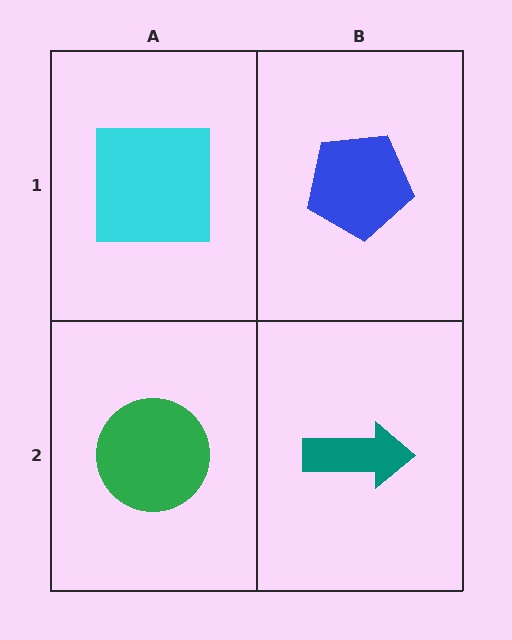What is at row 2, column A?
A green circle.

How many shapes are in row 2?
2 shapes.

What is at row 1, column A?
A cyan square.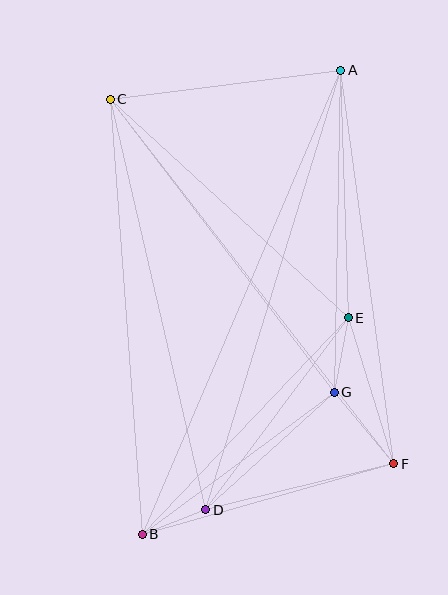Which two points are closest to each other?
Points B and D are closest to each other.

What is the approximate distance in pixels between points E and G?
The distance between E and G is approximately 76 pixels.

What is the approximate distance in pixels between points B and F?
The distance between B and F is approximately 261 pixels.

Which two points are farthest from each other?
Points A and B are farthest from each other.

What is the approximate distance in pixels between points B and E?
The distance between B and E is approximately 299 pixels.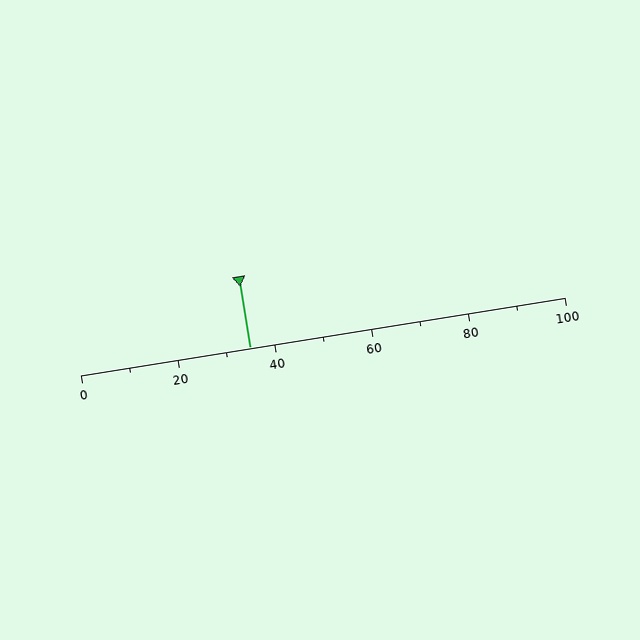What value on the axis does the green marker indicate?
The marker indicates approximately 35.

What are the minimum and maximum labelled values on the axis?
The axis runs from 0 to 100.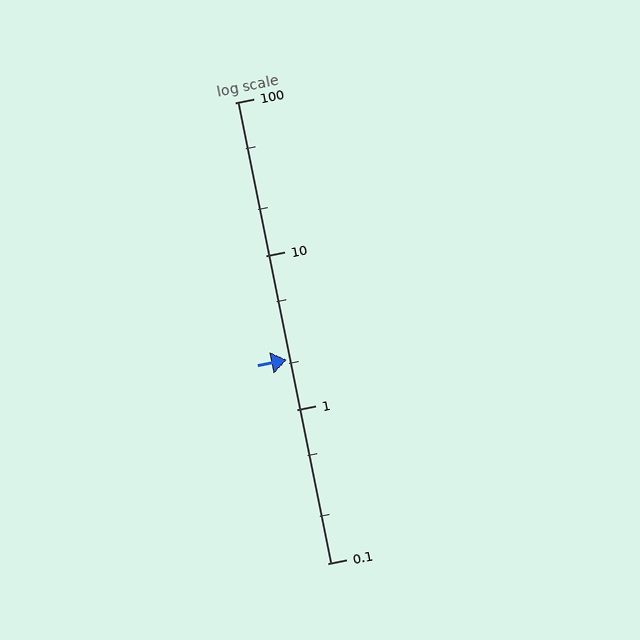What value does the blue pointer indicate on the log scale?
The pointer indicates approximately 2.1.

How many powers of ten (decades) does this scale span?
The scale spans 3 decades, from 0.1 to 100.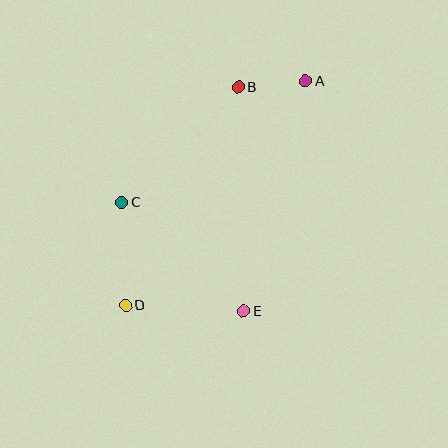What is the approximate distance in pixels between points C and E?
The distance between C and E is approximately 163 pixels.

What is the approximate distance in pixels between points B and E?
The distance between B and E is approximately 224 pixels.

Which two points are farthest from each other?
Points A and D are farthest from each other.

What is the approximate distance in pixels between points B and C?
The distance between B and C is approximately 164 pixels.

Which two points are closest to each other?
Points A and B are closest to each other.